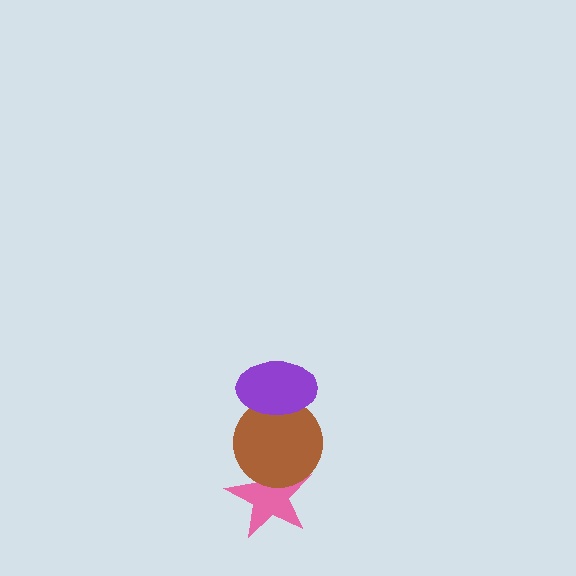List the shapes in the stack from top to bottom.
From top to bottom: the purple ellipse, the brown circle, the pink star.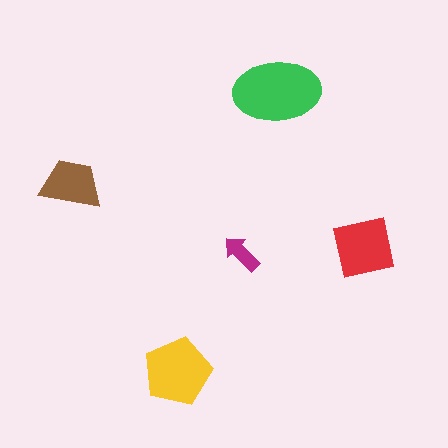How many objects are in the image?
There are 5 objects in the image.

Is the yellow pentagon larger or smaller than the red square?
Larger.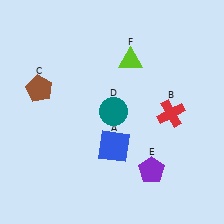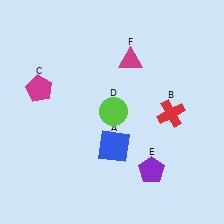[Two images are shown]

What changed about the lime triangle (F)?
In Image 1, F is lime. In Image 2, it changed to magenta.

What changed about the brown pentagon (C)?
In Image 1, C is brown. In Image 2, it changed to magenta.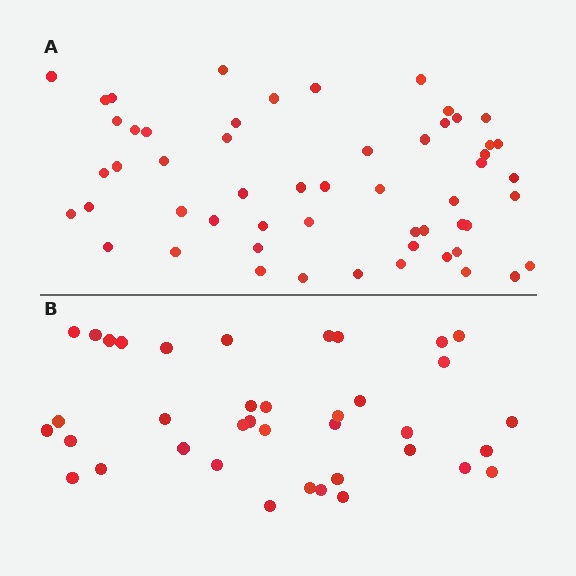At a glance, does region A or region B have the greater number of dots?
Region A (the top region) has more dots.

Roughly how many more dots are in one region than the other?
Region A has approximately 15 more dots than region B.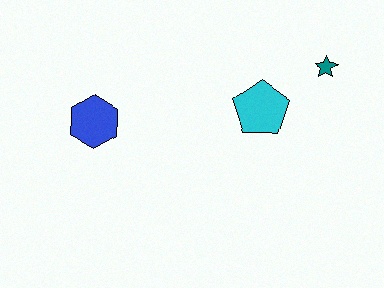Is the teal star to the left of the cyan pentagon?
No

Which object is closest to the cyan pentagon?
The teal star is closest to the cyan pentagon.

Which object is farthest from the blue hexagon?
The teal star is farthest from the blue hexagon.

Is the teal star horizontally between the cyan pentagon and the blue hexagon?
No